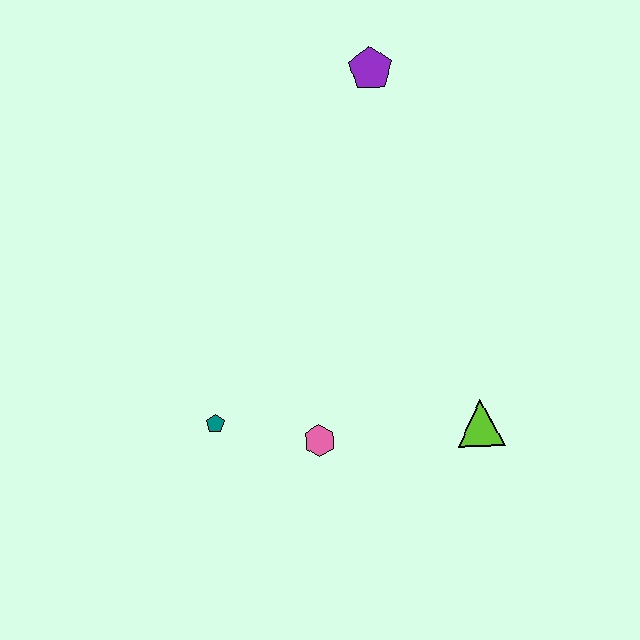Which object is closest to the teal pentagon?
The pink hexagon is closest to the teal pentagon.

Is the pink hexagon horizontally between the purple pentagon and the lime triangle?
No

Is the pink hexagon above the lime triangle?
No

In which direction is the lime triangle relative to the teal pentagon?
The lime triangle is to the right of the teal pentagon.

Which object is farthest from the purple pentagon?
The teal pentagon is farthest from the purple pentagon.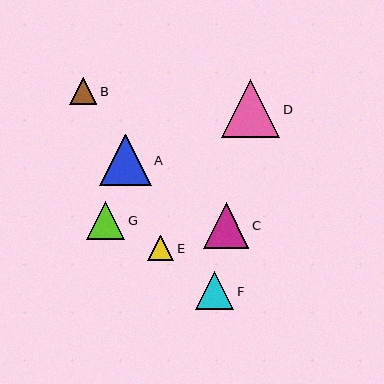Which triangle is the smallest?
Triangle E is the smallest with a size of approximately 26 pixels.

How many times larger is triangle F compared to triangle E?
Triangle F is approximately 1.5 times the size of triangle E.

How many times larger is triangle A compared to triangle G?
Triangle A is approximately 1.3 times the size of triangle G.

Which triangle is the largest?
Triangle D is the largest with a size of approximately 58 pixels.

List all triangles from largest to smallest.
From largest to smallest: D, A, C, F, G, B, E.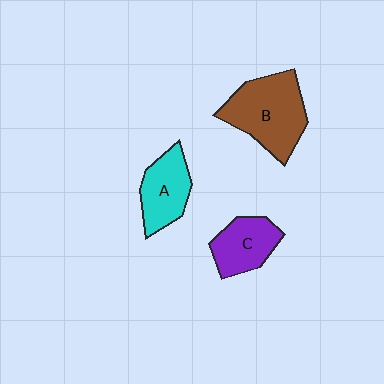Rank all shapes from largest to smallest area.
From largest to smallest: B (brown), A (cyan), C (purple).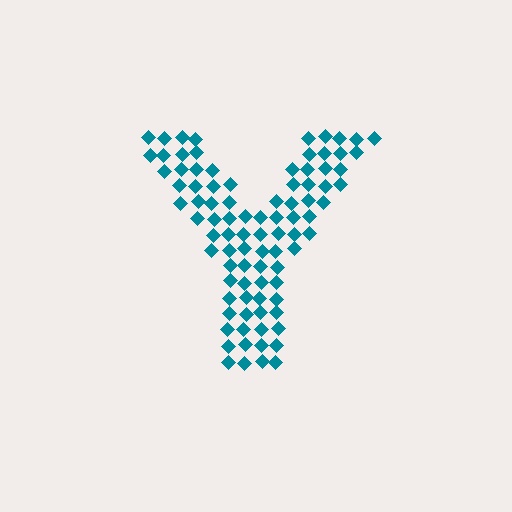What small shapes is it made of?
It is made of small diamonds.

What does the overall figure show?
The overall figure shows the letter Y.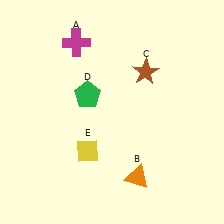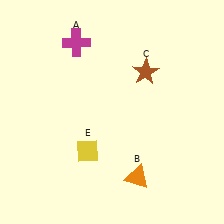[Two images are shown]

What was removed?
The green pentagon (D) was removed in Image 2.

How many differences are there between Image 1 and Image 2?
There is 1 difference between the two images.